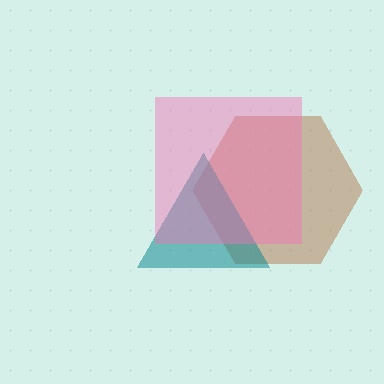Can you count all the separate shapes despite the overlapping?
Yes, there are 3 separate shapes.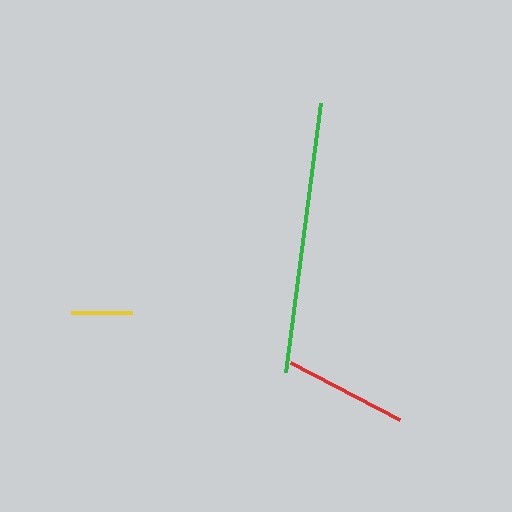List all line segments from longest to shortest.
From longest to shortest: green, red, yellow.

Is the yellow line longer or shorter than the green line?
The green line is longer than the yellow line.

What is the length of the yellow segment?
The yellow segment is approximately 61 pixels long.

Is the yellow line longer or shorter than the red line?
The red line is longer than the yellow line.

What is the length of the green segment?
The green segment is approximately 271 pixels long.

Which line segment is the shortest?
The yellow line is the shortest at approximately 61 pixels.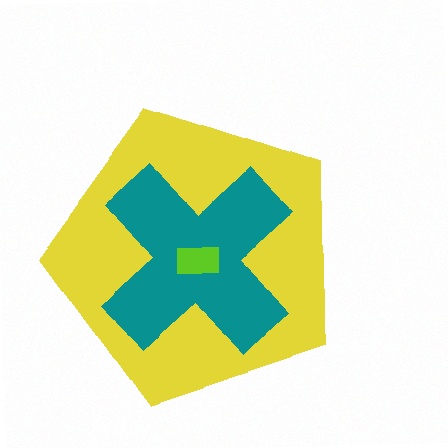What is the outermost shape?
The yellow pentagon.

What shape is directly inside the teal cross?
The lime rectangle.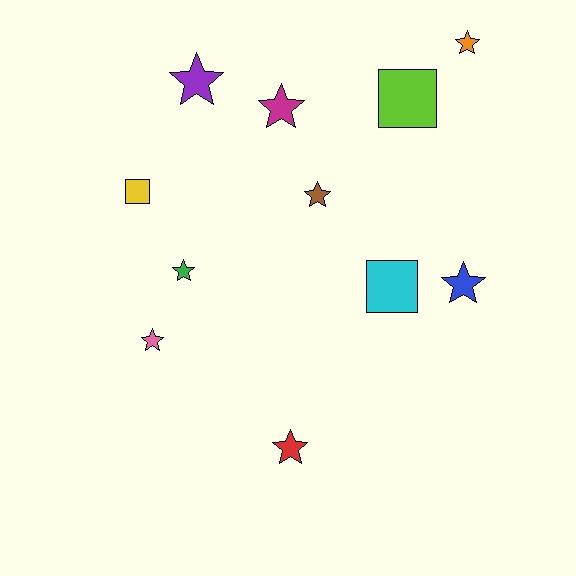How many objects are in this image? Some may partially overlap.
There are 11 objects.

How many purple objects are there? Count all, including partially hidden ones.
There is 1 purple object.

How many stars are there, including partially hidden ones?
There are 8 stars.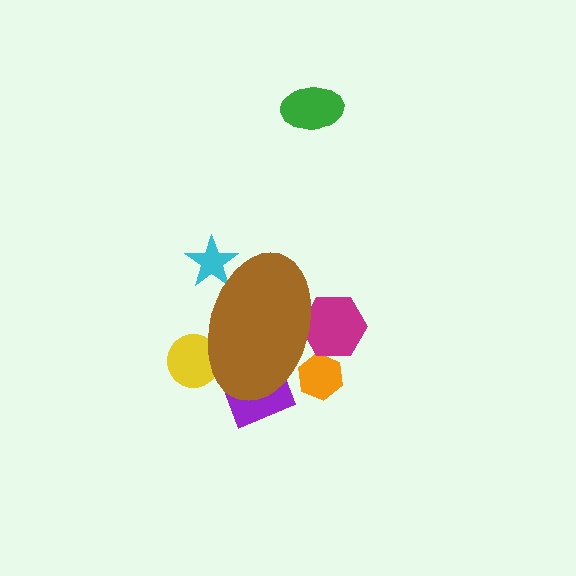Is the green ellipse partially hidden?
No, the green ellipse is fully visible.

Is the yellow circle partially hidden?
Yes, the yellow circle is partially hidden behind the brown ellipse.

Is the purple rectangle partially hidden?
Yes, the purple rectangle is partially hidden behind the brown ellipse.